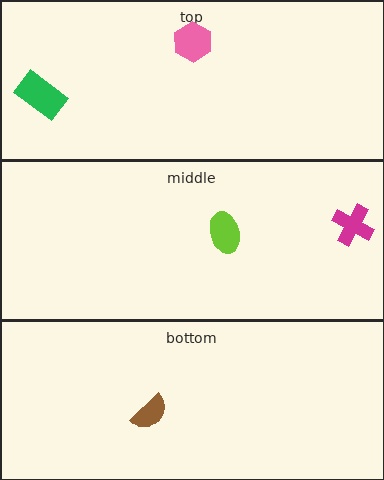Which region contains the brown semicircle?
The bottom region.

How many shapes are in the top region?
2.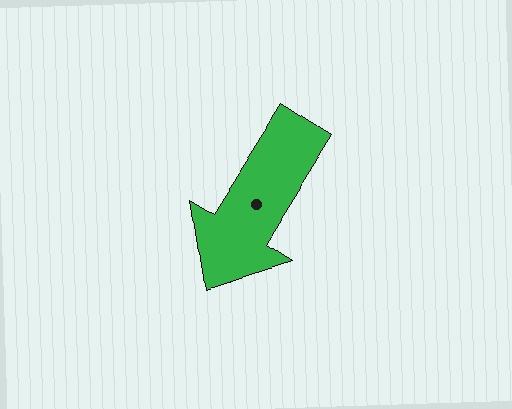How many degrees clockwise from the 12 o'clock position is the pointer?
Approximately 212 degrees.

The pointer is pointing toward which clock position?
Roughly 7 o'clock.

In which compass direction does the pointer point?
Southwest.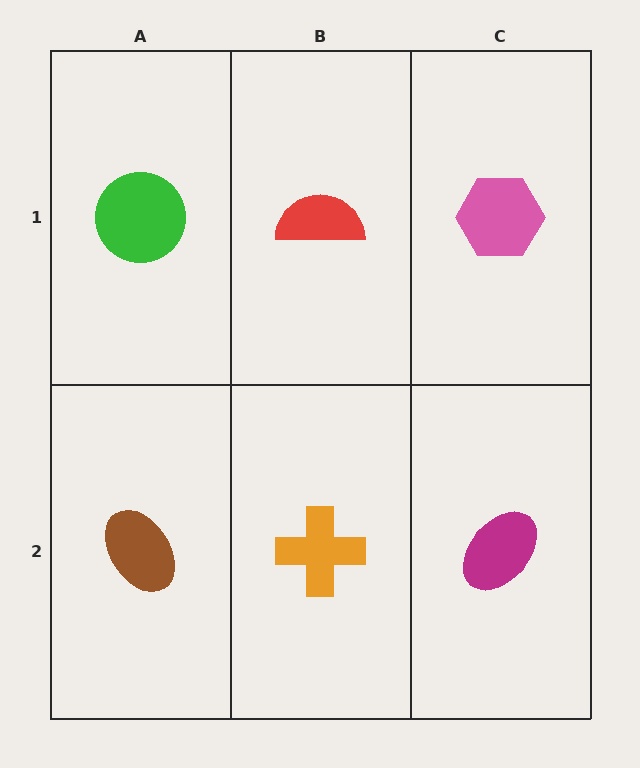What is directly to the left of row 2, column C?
An orange cross.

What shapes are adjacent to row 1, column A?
A brown ellipse (row 2, column A), a red semicircle (row 1, column B).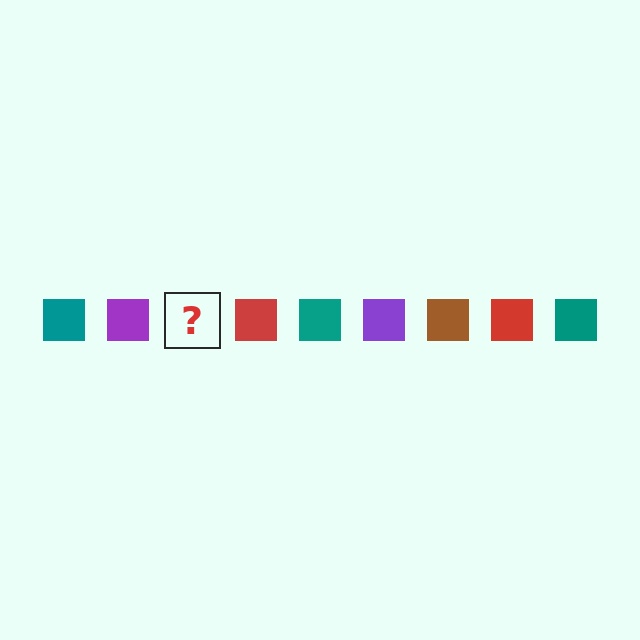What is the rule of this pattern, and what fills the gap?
The rule is that the pattern cycles through teal, purple, brown, red squares. The gap should be filled with a brown square.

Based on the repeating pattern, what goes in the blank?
The blank should be a brown square.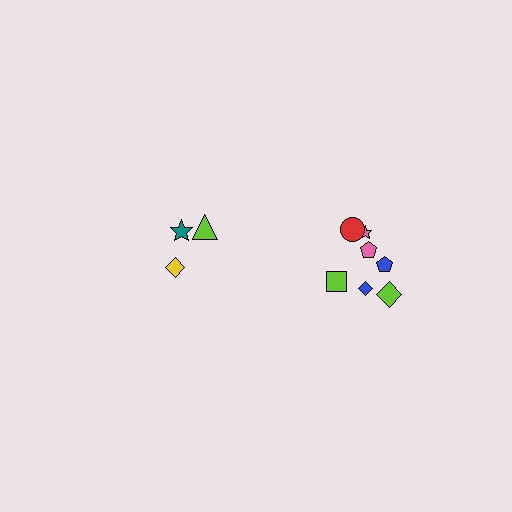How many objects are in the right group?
There are 7 objects.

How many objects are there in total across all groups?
There are 10 objects.